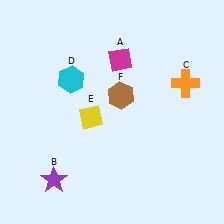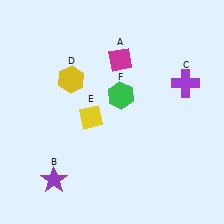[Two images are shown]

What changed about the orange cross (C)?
In Image 1, C is orange. In Image 2, it changed to purple.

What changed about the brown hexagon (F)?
In Image 1, F is brown. In Image 2, it changed to green.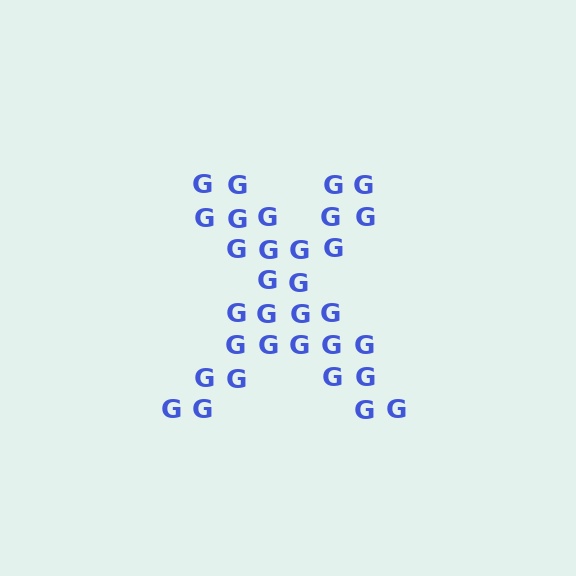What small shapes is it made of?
It is made of small letter G's.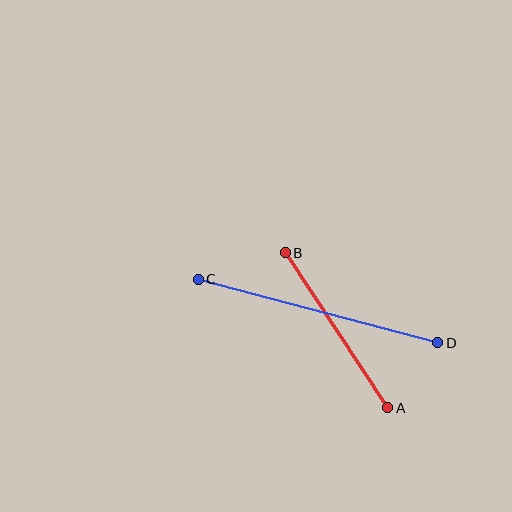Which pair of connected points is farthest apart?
Points C and D are farthest apart.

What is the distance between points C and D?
The distance is approximately 248 pixels.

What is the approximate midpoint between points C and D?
The midpoint is at approximately (318, 311) pixels.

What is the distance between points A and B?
The distance is approximately 186 pixels.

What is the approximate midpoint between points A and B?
The midpoint is at approximately (336, 330) pixels.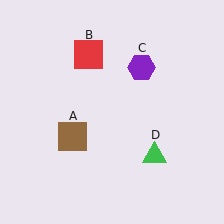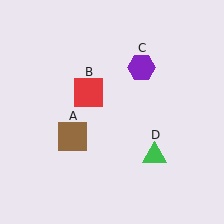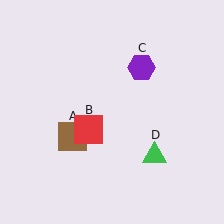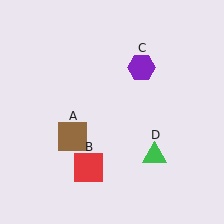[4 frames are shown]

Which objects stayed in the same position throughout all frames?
Brown square (object A) and purple hexagon (object C) and green triangle (object D) remained stationary.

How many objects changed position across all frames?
1 object changed position: red square (object B).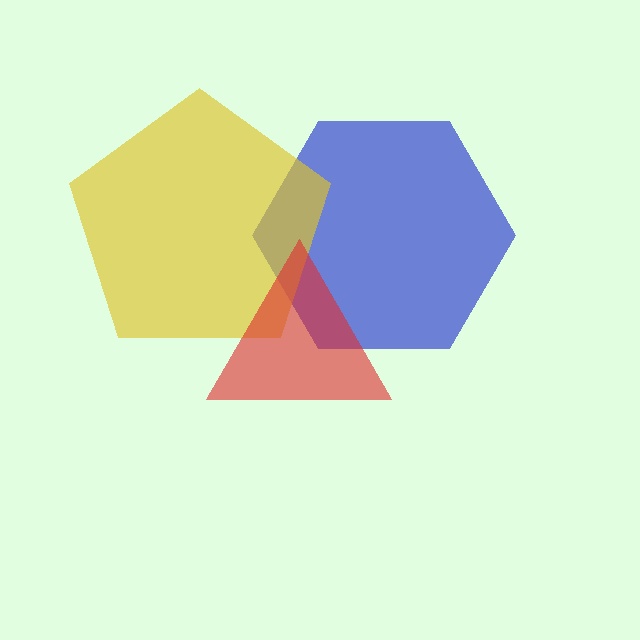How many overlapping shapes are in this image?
There are 3 overlapping shapes in the image.